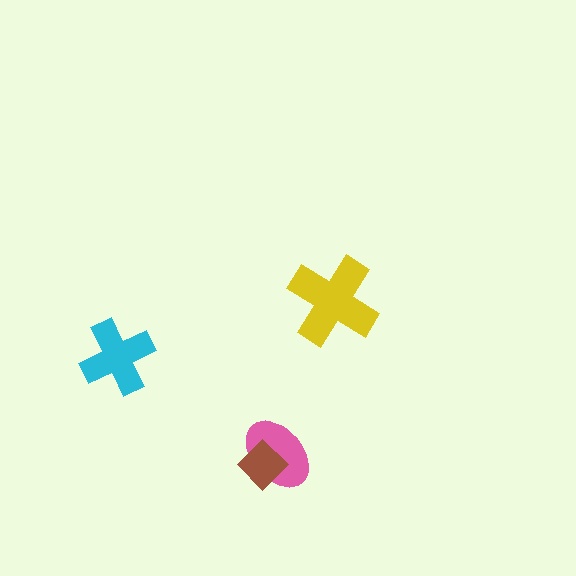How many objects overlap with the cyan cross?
0 objects overlap with the cyan cross.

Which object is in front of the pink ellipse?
The brown diamond is in front of the pink ellipse.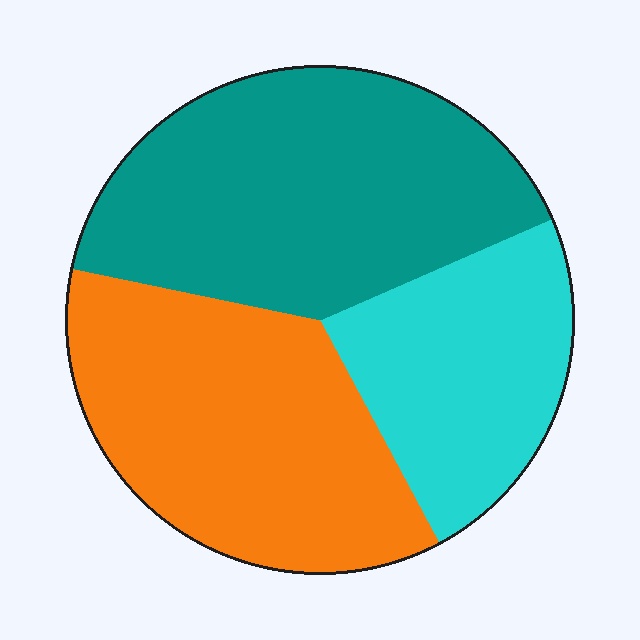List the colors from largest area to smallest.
From largest to smallest: teal, orange, cyan.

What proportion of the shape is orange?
Orange covers 36% of the shape.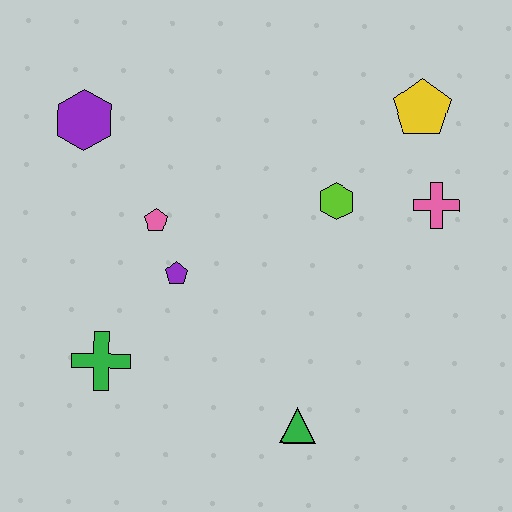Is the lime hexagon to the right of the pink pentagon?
Yes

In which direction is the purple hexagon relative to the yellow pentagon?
The purple hexagon is to the left of the yellow pentagon.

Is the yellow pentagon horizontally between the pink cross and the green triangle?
Yes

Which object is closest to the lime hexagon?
The pink cross is closest to the lime hexagon.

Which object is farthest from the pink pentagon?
The yellow pentagon is farthest from the pink pentagon.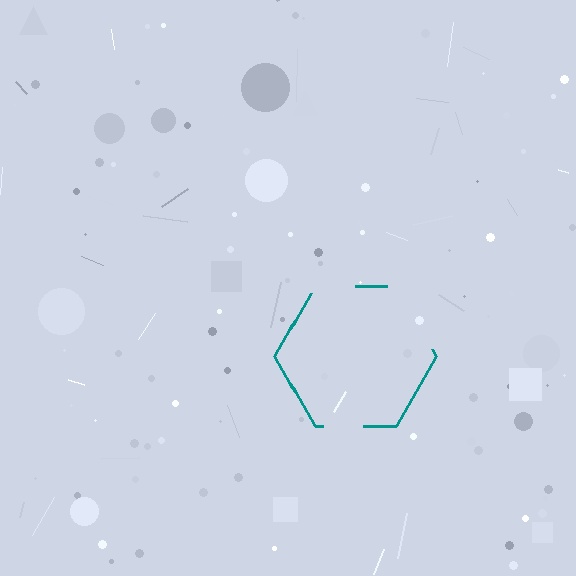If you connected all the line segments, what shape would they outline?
They would outline a hexagon.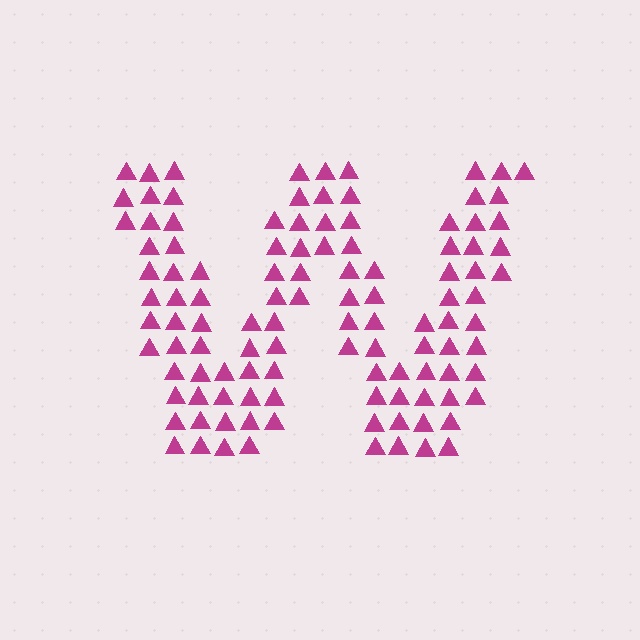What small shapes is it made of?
It is made of small triangles.